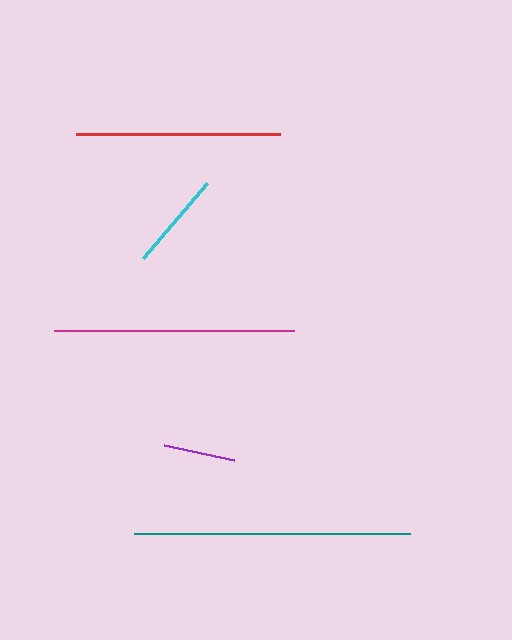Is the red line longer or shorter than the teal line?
The teal line is longer than the red line.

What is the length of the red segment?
The red segment is approximately 204 pixels long.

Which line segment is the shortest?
The purple line is the shortest at approximately 71 pixels.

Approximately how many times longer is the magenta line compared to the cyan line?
The magenta line is approximately 2.4 times the length of the cyan line.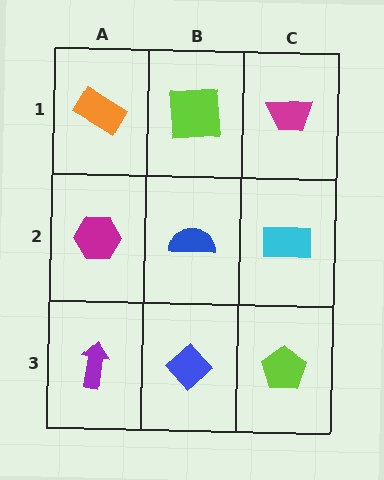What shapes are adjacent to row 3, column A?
A magenta hexagon (row 2, column A), a blue diamond (row 3, column B).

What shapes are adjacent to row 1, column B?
A blue semicircle (row 2, column B), an orange rectangle (row 1, column A), a magenta trapezoid (row 1, column C).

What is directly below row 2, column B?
A blue diamond.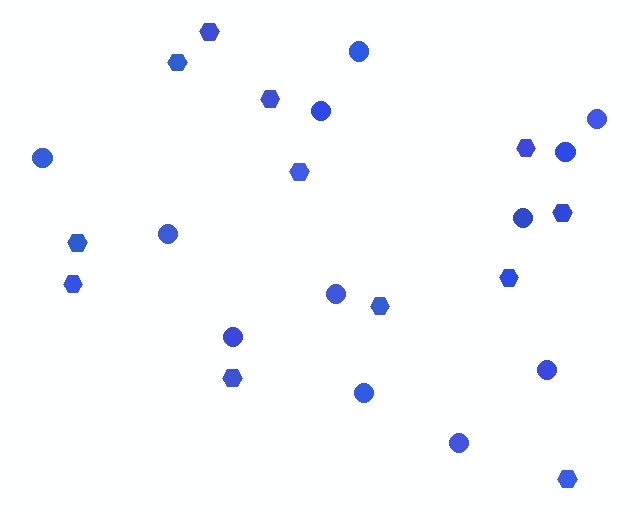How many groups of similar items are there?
There are 2 groups: one group of hexagons (12) and one group of circles (12).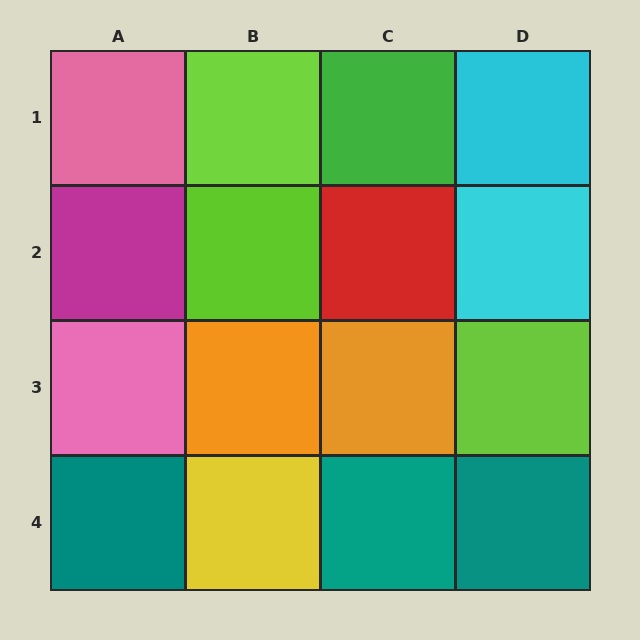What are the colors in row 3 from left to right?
Pink, orange, orange, lime.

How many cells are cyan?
2 cells are cyan.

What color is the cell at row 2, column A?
Magenta.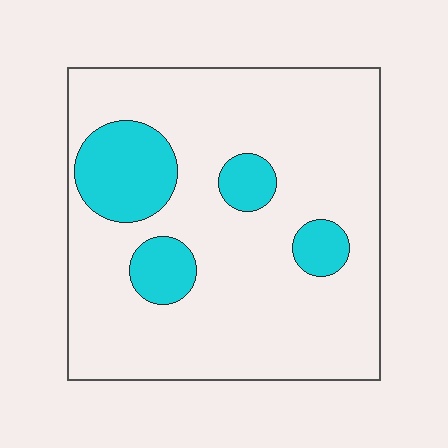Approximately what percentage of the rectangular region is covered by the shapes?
Approximately 20%.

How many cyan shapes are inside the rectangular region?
4.